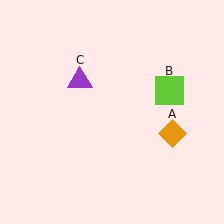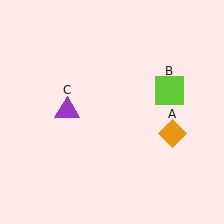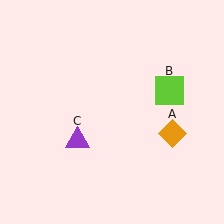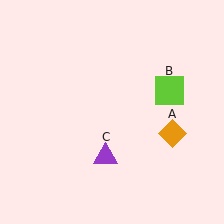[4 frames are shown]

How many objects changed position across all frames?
1 object changed position: purple triangle (object C).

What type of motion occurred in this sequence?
The purple triangle (object C) rotated counterclockwise around the center of the scene.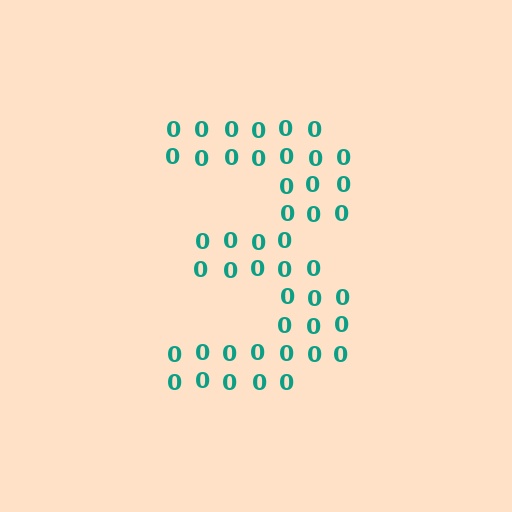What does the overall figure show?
The overall figure shows the digit 3.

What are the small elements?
The small elements are digit 0's.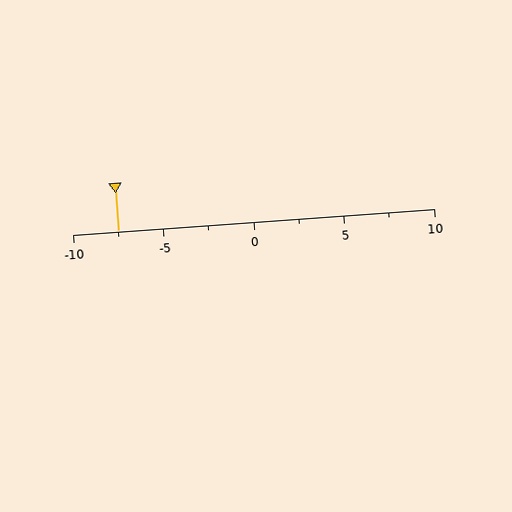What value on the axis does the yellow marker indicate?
The marker indicates approximately -7.5.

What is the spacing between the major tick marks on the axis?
The major ticks are spaced 5 apart.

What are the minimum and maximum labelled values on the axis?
The axis runs from -10 to 10.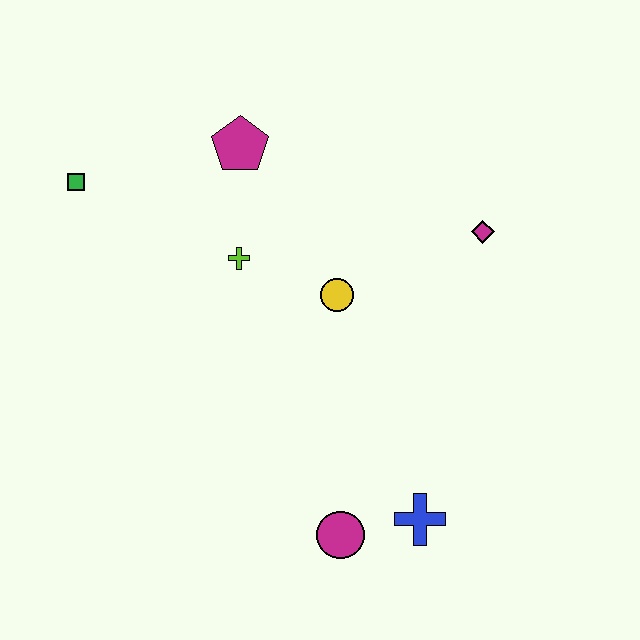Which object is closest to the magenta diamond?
The yellow circle is closest to the magenta diamond.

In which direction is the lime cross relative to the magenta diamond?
The lime cross is to the left of the magenta diamond.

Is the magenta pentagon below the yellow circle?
No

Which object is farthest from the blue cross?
The green square is farthest from the blue cross.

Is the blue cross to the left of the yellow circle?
No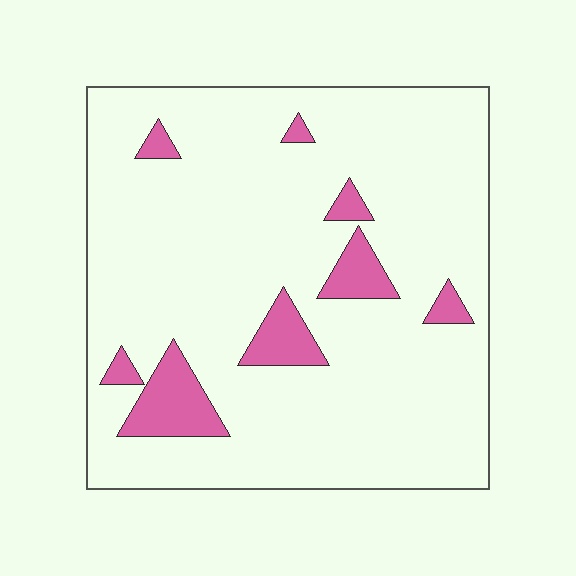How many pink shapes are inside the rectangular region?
8.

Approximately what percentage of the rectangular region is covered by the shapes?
Approximately 10%.